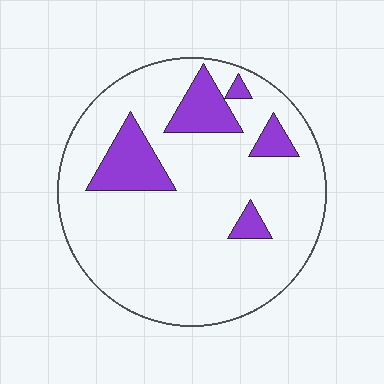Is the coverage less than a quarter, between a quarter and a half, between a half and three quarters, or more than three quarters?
Less than a quarter.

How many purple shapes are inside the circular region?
5.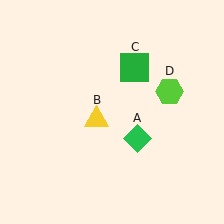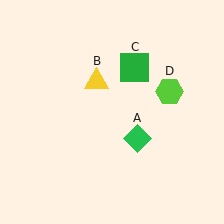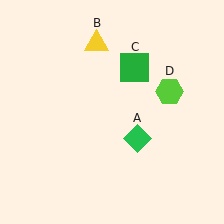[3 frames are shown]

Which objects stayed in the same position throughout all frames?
Green diamond (object A) and green square (object C) and lime hexagon (object D) remained stationary.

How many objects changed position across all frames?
1 object changed position: yellow triangle (object B).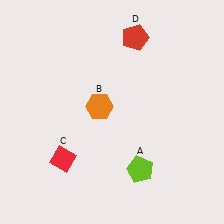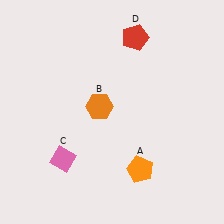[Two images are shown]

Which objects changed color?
A changed from lime to orange. C changed from red to pink.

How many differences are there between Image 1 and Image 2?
There are 2 differences between the two images.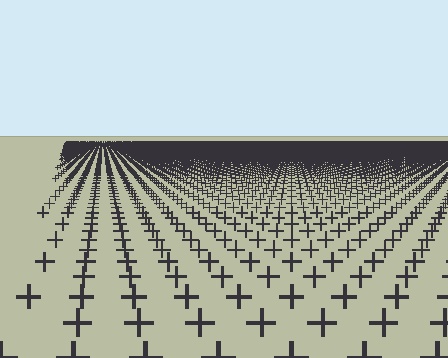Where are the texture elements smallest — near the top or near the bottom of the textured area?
Near the top.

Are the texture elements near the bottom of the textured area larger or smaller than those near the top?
Larger. Near the bottom, elements are closer to the viewer and appear at a bigger on-screen size.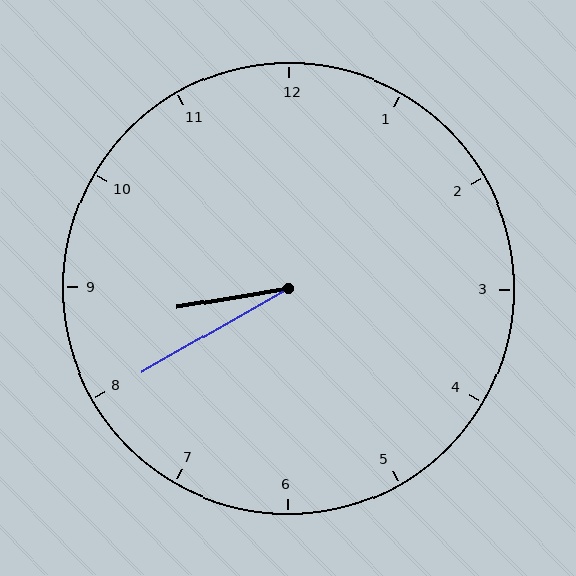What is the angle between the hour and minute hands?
Approximately 20 degrees.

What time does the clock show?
8:40.